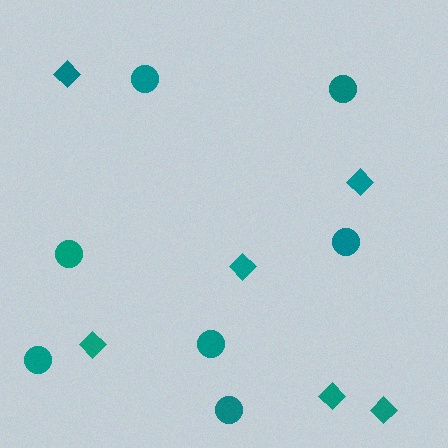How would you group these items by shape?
There are 2 groups: one group of circles (7) and one group of diamonds (6).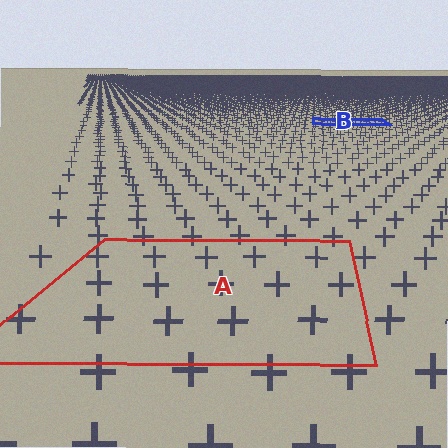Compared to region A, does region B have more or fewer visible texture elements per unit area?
Region B has more texture elements per unit area — they are packed more densely because it is farther away.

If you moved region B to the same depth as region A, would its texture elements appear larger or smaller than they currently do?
They would appear larger. At a closer depth, the same texture elements are projected at a bigger on-screen size.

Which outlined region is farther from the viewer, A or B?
Region B is farther from the viewer — the texture elements inside it appear smaller and more densely packed.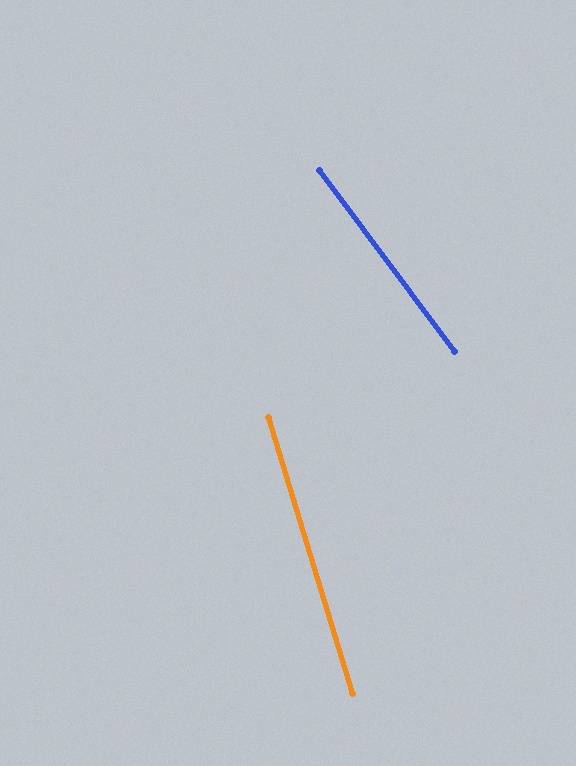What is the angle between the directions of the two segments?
Approximately 20 degrees.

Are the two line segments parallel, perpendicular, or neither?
Neither parallel nor perpendicular — they differ by about 20°.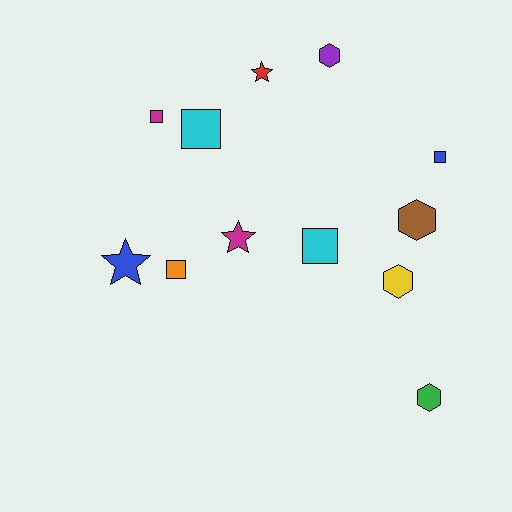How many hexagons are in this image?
There are 4 hexagons.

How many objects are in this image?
There are 12 objects.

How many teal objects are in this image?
There are no teal objects.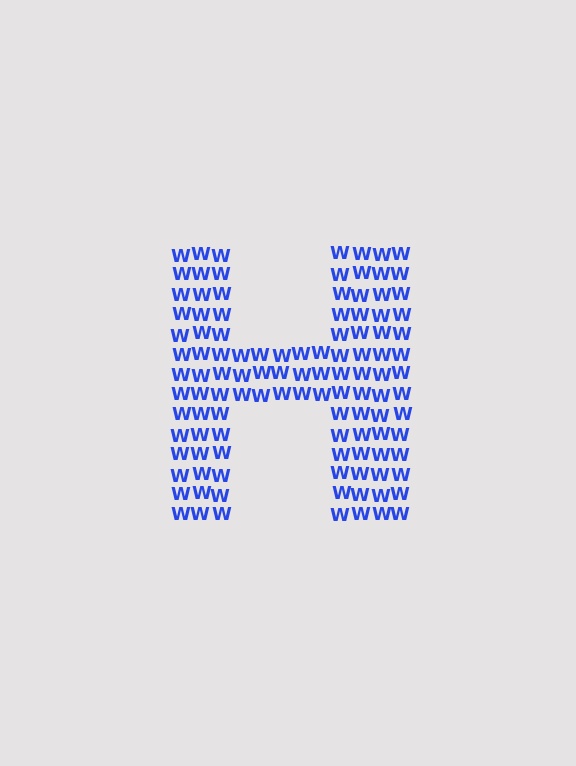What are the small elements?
The small elements are letter W's.